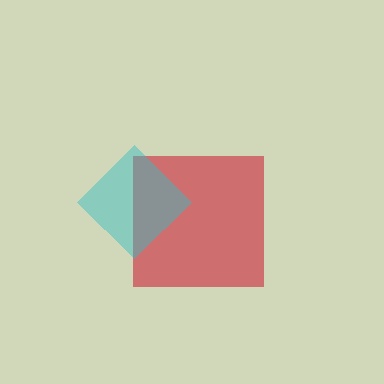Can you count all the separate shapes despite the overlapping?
Yes, there are 2 separate shapes.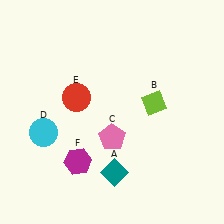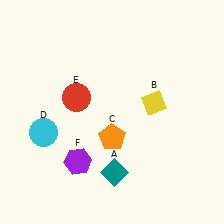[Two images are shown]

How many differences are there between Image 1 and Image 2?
There are 3 differences between the two images.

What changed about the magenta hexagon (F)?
In Image 1, F is magenta. In Image 2, it changed to purple.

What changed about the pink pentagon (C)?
In Image 1, C is pink. In Image 2, it changed to orange.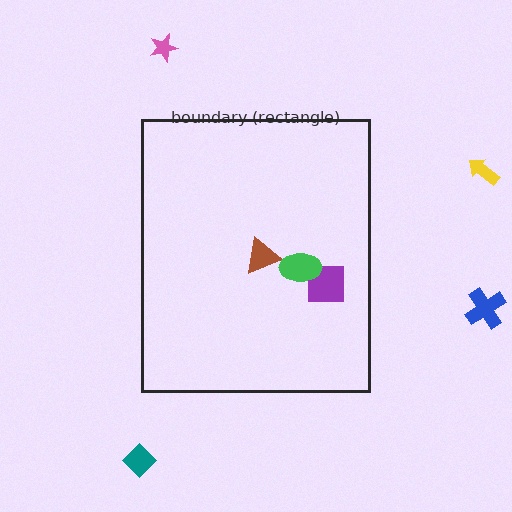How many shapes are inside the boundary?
3 inside, 4 outside.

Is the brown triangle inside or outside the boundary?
Inside.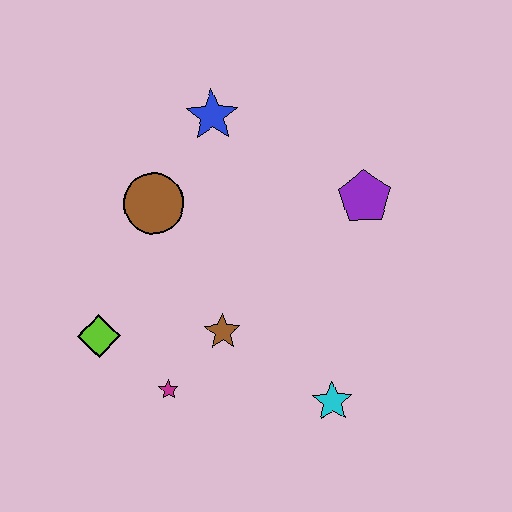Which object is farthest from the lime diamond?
The purple pentagon is farthest from the lime diamond.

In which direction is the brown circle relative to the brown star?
The brown circle is above the brown star.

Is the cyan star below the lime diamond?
Yes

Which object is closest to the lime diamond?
The magenta star is closest to the lime diamond.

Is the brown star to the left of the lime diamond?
No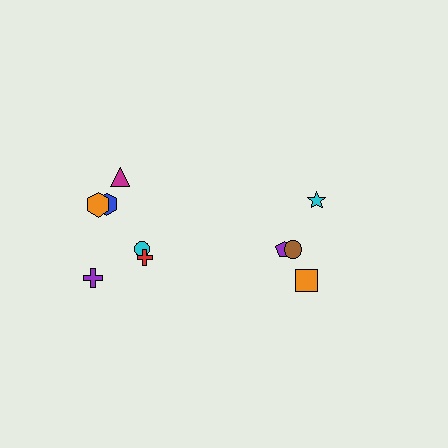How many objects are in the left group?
There are 6 objects.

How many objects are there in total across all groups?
There are 10 objects.